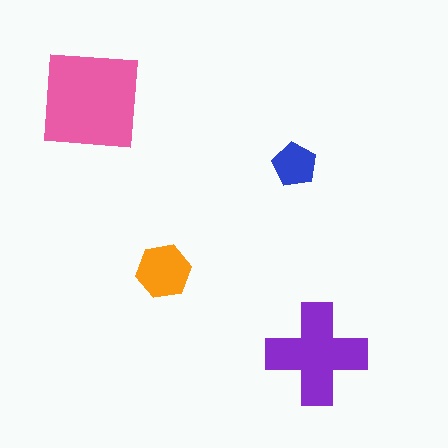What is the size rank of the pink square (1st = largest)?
1st.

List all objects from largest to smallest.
The pink square, the purple cross, the orange hexagon, the blue pentagon.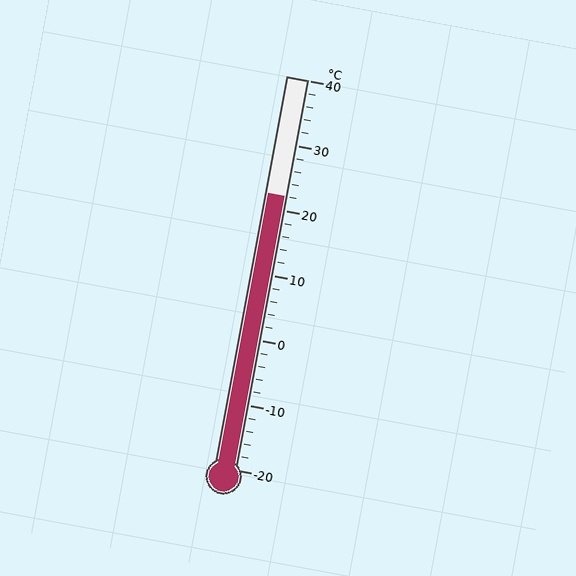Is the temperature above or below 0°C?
The temperature is above 0°C.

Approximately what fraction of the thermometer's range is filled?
The thermometer is filled to approximately 70% of its range.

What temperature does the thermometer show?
The thermometer shows approximately 22°C.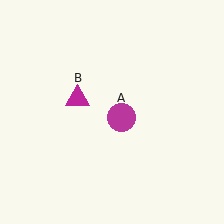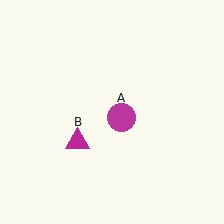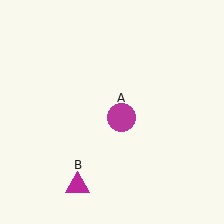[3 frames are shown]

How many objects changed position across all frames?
1 object changed position: magenta triangle (object B).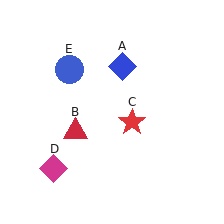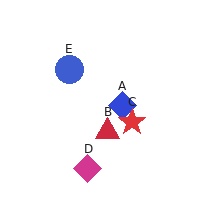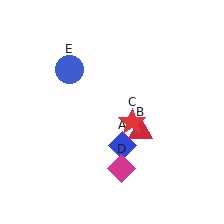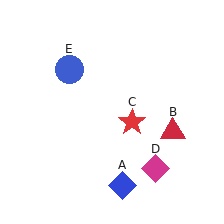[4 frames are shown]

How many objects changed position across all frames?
3 objects changed position: blue diamond (object A), red triangle (object B), magenta diamond (object D).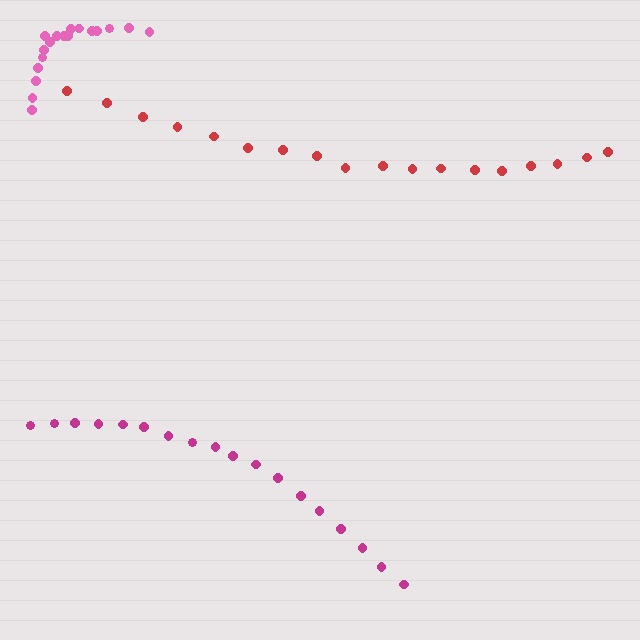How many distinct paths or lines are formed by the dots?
There are 3 distinct paths.